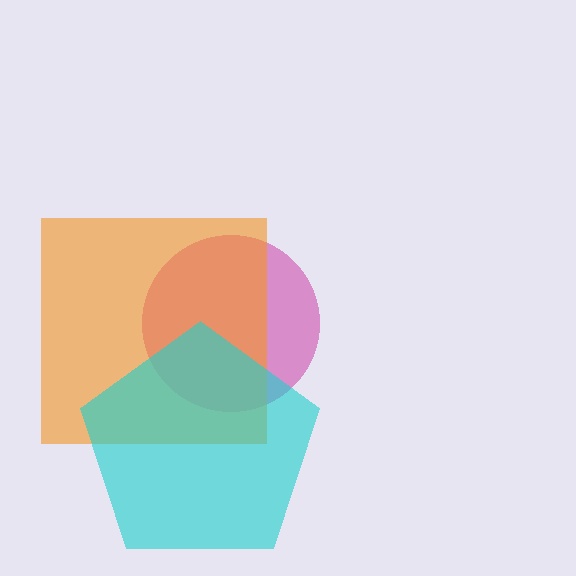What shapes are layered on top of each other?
The layered shapes are: a magenta circle, an orange square, a cyan pentagon.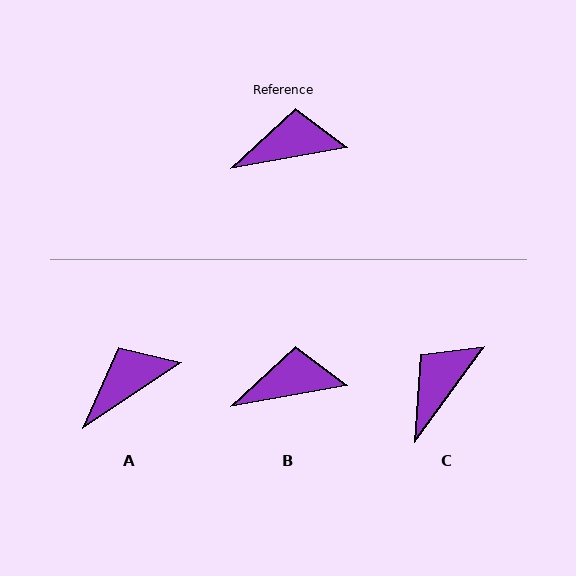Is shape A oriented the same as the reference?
No, it is off by about 23 degrees.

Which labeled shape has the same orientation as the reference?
B.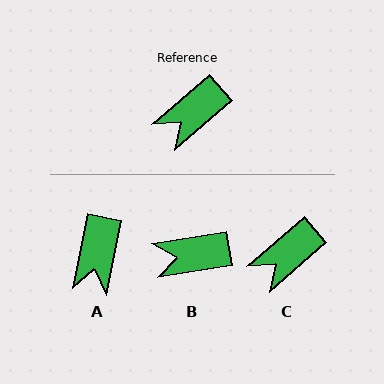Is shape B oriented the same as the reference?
No, it is off by about 31 degrees.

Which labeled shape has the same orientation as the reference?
C.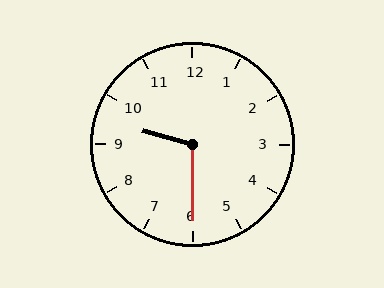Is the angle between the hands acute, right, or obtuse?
It is obtuse.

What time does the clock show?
9:30.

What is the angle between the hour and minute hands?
Approximately 105 degrees.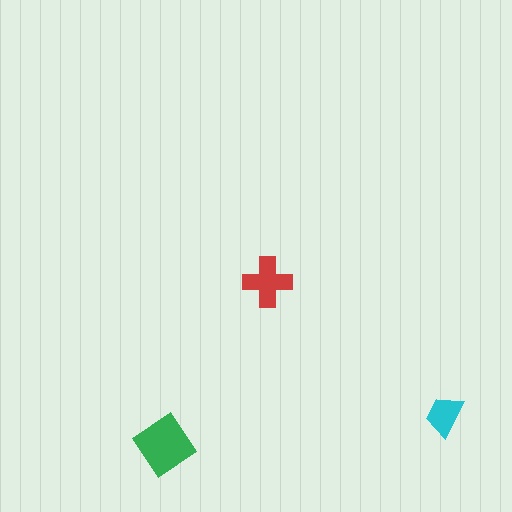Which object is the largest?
The green diamond.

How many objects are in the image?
There are 3 objects in the image.